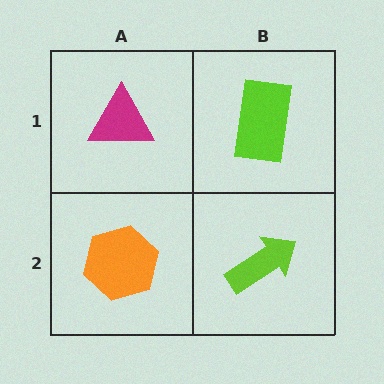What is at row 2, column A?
An orange hexagon.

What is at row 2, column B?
A lime arrow.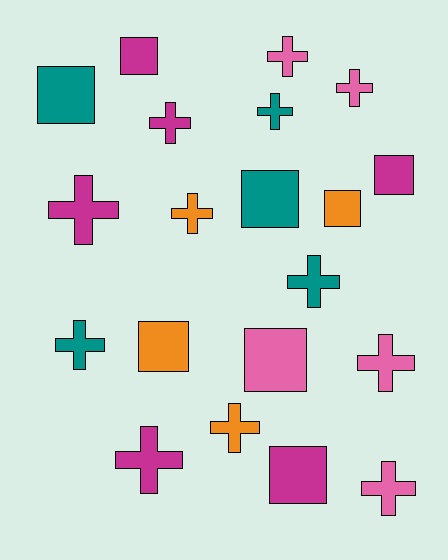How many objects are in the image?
There are 20 objects.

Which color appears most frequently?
Magenta, with 6 objects.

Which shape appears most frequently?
Cross, with 12 objects.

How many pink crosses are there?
There are 4 pink crosses.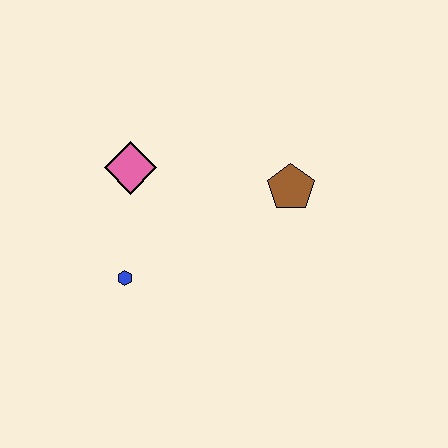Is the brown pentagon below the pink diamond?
Yes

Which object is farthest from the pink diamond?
The brown pentagon is farthest from the pink diamond.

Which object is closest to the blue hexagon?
The pink diamond is closest to the blue hexagon.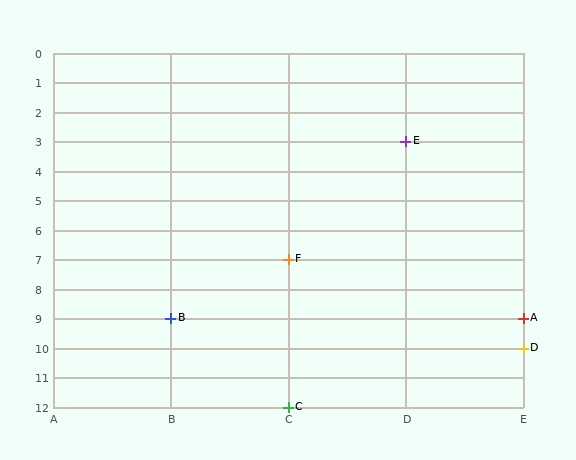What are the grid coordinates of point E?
Point E is at grid coordinates (D, 3).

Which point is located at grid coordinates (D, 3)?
Point E is at (D, 3).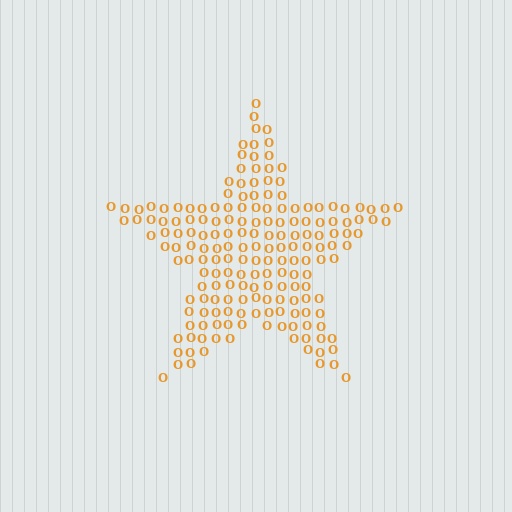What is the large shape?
The large shape is a star.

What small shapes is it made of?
It is made of small letter O's.